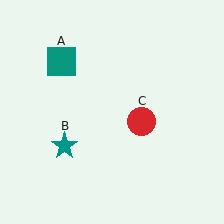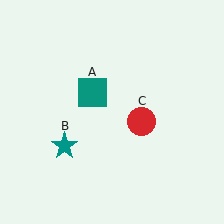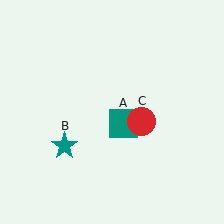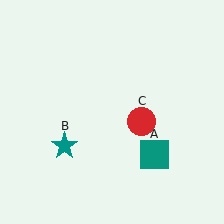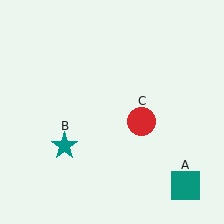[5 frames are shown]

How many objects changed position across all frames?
1 object changed position: teal square (object A).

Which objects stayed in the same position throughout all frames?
Teal star (object B) and red circle (object C) remained stationary.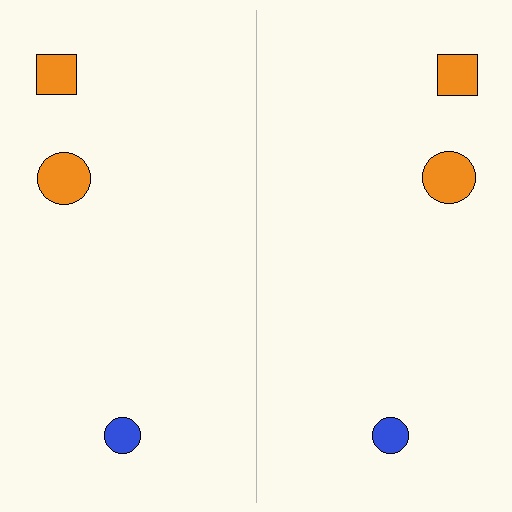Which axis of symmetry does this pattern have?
The pattern has a vertical axis of symmetry running through the center of the image.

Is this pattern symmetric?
Yes, this pattern has bilateral (reflection) symmetry.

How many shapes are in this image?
There are 6 shapes in this image.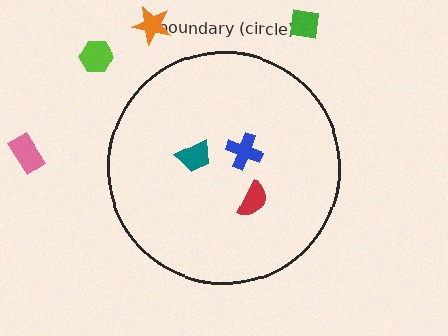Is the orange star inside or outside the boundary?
Outside.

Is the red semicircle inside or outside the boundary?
Inside.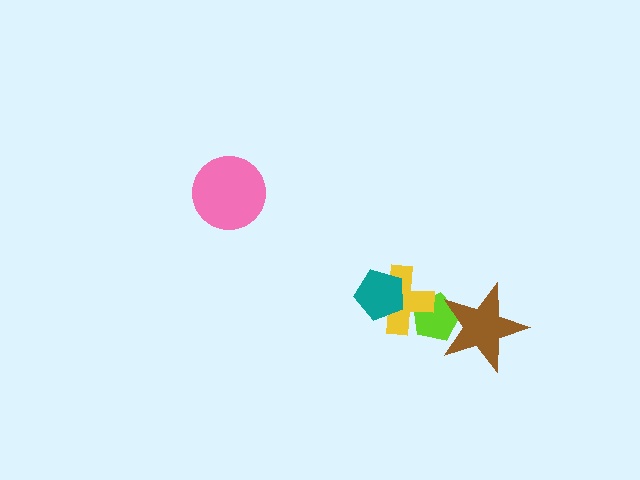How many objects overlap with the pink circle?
0 objects overlap with the pink circle.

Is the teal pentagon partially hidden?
No, no other shape covers it.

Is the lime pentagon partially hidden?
Yes, it is partially covered by another shape.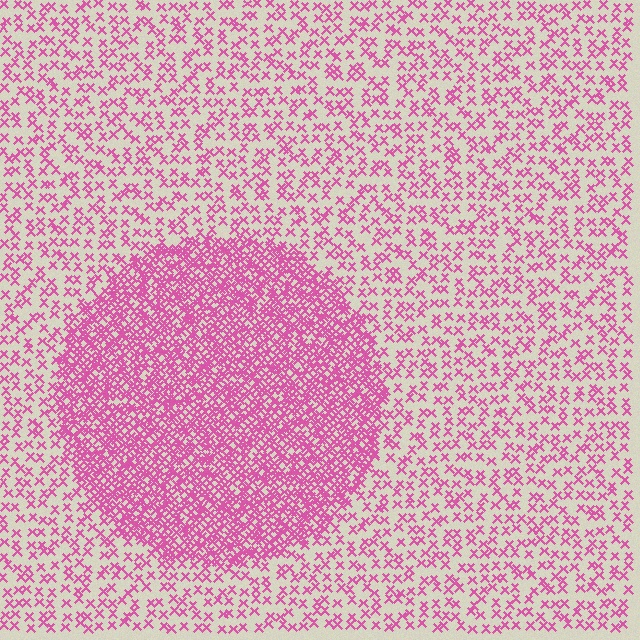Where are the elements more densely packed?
The elements are more densely packed inside the circle boundary.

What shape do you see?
I see a circle.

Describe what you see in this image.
The image contains small pink elements arranged at two different densities. A circle-shaped region is visible where the elements are more densely packed than the surrounding area.